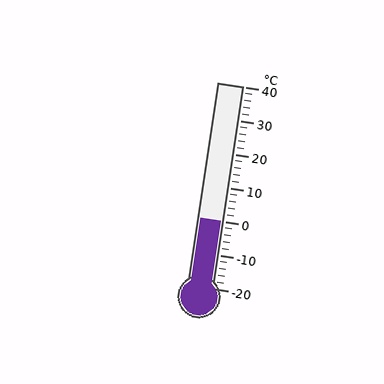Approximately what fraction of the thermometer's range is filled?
The thermometer is filled to approximately 35% of its range.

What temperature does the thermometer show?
The thermometer shows approximately 0°C.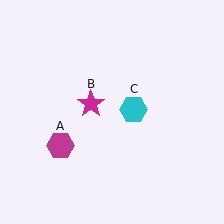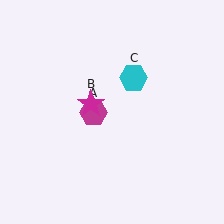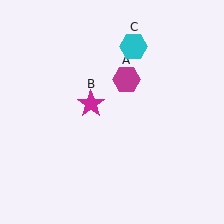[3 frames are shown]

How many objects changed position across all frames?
2 objects changed position: magenta hexagon (object A), cyan hexagon (object C).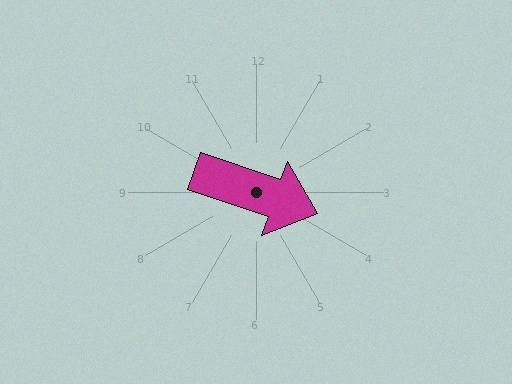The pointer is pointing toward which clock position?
Roughly 4 o'clock.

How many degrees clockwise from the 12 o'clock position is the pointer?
Approximately 109 degrees.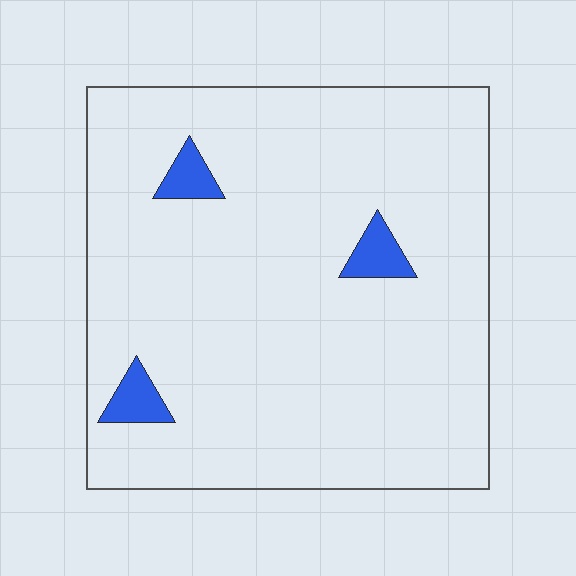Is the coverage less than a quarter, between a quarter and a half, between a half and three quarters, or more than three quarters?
Less than a quarter.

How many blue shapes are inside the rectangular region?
3.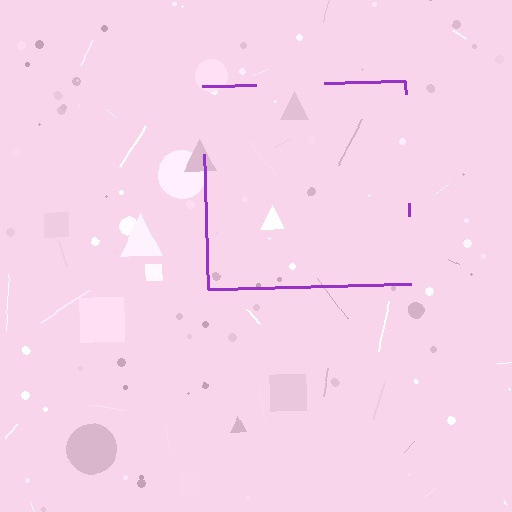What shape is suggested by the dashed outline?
The dashed outline suggests a square.